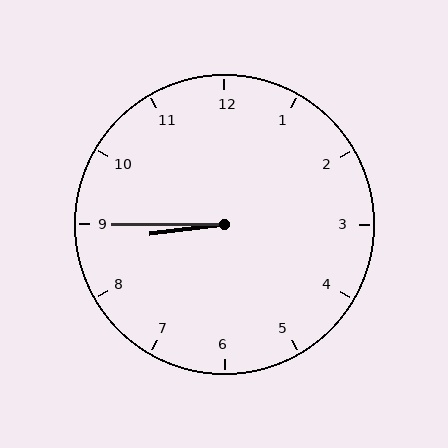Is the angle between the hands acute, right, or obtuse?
It is acute.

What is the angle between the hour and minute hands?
Approximately 8 degrees.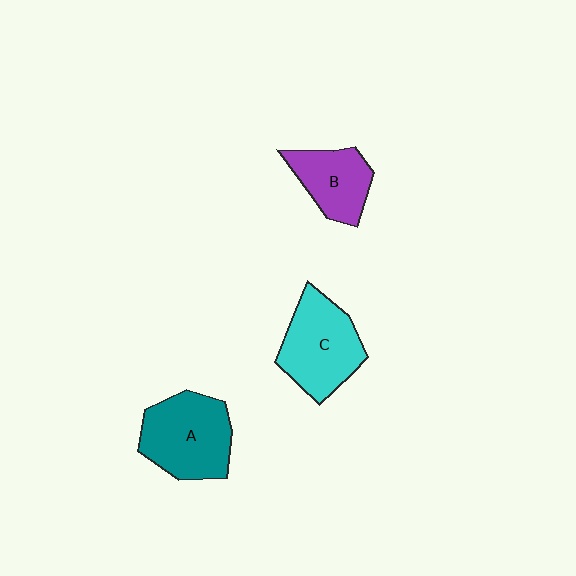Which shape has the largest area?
Shape A (teal).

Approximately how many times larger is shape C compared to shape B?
Approximately 1.4 times.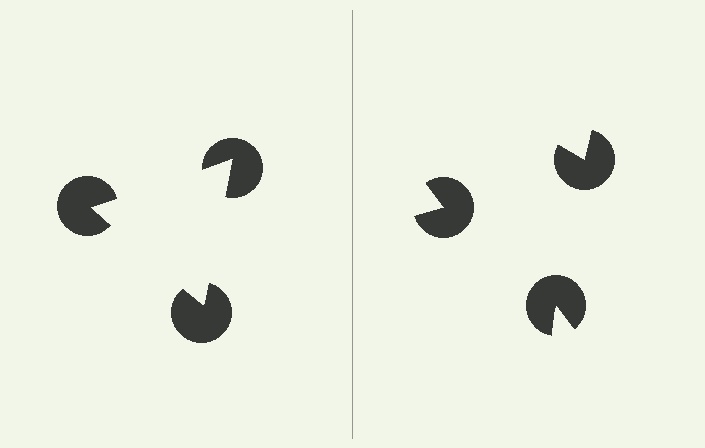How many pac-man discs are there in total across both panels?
6 — 3 on each side.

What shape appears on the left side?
An illusory triangle.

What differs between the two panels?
The pac-man discs are positioned identically on both sides; only the wedge orientations differ. On the left they align to a triangle; on the right they are misaligned.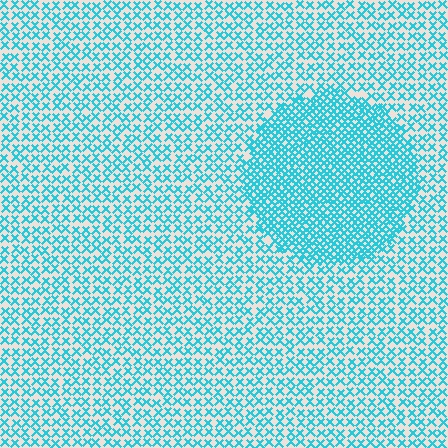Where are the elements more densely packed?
The elements are more densely packed inside the circle boundary.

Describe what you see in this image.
The image contains small cyan elements arranged at two different densities. A circle-shaped region is visible where the elements are more densely packed than the surrounding area.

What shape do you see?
I see a circle.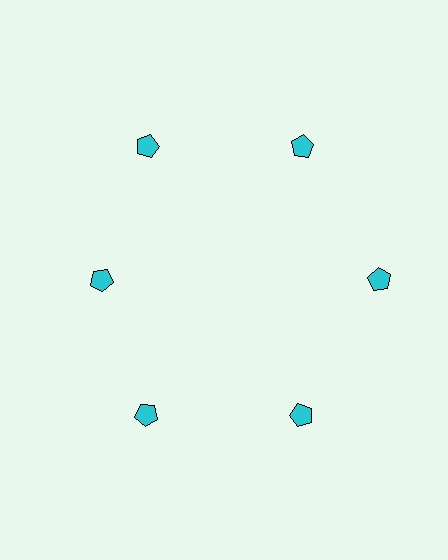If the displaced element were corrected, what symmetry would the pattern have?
It would have 6-fold rotational symmetry — the pattern would map onto itself every 60 degrees.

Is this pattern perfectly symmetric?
No. The 6 cyan pentagons are arranged in a ring, but one element near the 9 o'clock position is pulled inward toward the center, breaking the 6-fold rotational symmetry.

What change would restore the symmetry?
The symmetry would be restored by moving it outward, back onto the ring so that all 6 pentagons sit at equal angles and equal distance from the center.